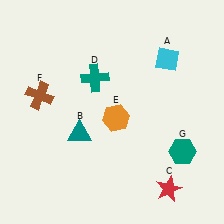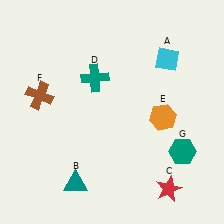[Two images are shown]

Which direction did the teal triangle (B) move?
The teal triangle (B) moved down.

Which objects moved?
The objects that moved are: the teal triangle (B), the orange hexagon (E).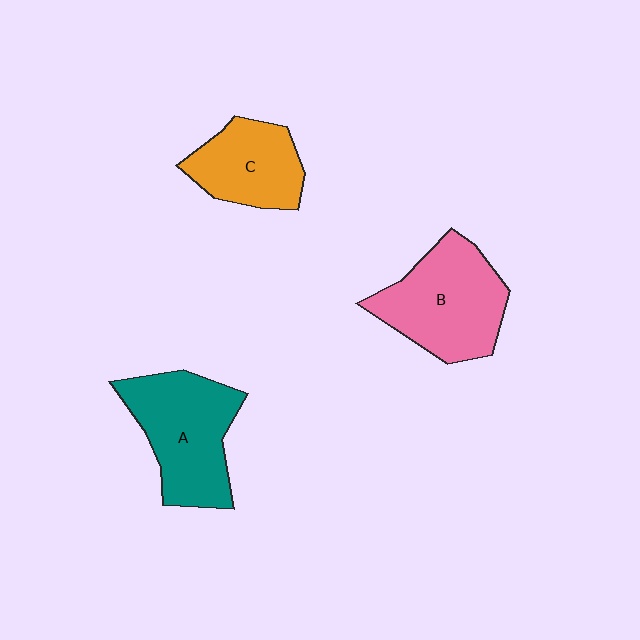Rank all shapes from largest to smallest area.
From largest to smallest: B (pink), A (teal), C (orange).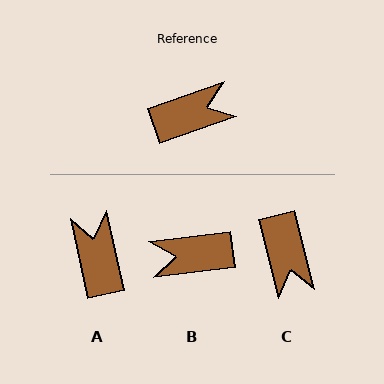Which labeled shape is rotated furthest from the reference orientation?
B, about 168 degrees away.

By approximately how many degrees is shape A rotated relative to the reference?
Approximately 83 degrees counter-clockwise.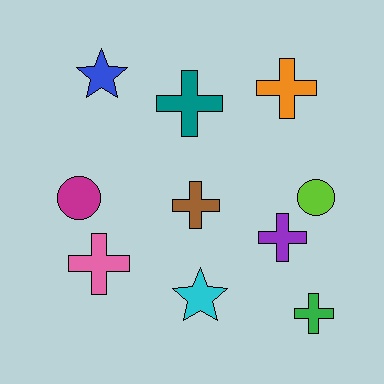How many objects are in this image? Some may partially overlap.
There are 10 objects.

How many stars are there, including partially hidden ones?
There are 2 stars.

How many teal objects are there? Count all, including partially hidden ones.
There is 1 teal object.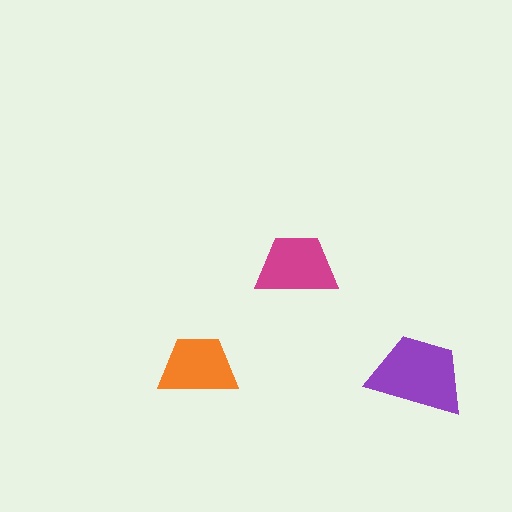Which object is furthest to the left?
The orange trapezoid is leftmost.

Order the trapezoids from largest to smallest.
the purple one, the magenta one, the orange one.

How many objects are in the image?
There are 3 objects in the image.